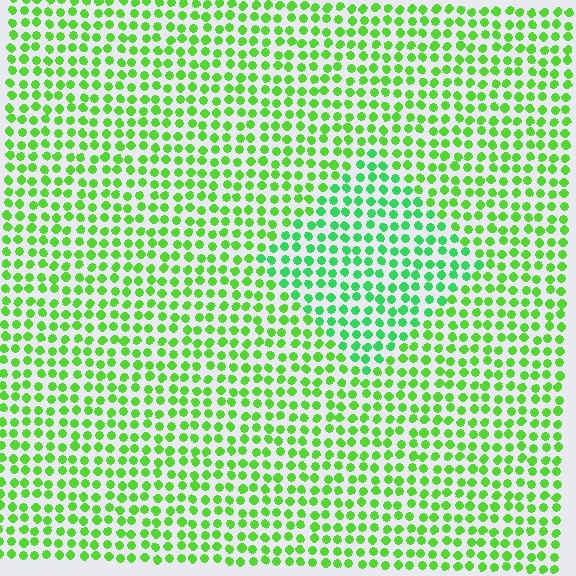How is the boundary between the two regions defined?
The boundary is defined purely by a slight shift in hue (about 29 degrees). Spacing, size, and orientation are identical on both sides.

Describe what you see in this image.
The image is filled with small lime elements in a uniform arrangement. A diamond-shaped region is visible where the elements are tinted to a slightly different hue, forming a subtle color boundary.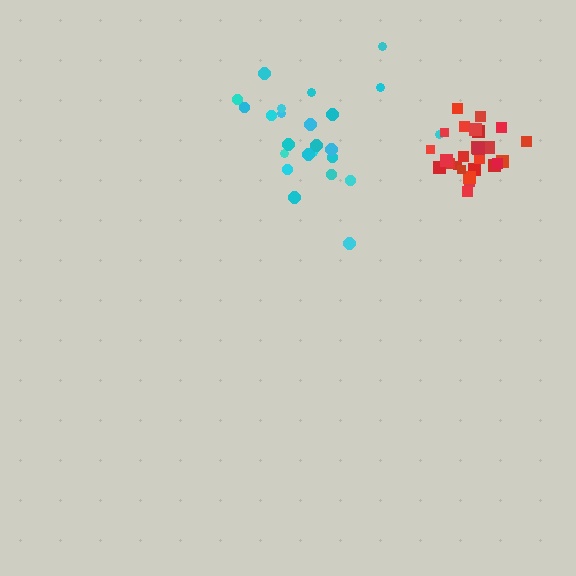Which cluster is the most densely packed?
Red.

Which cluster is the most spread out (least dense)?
Cyan.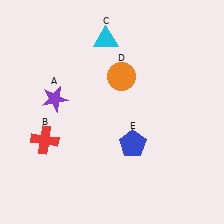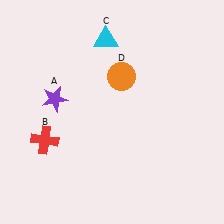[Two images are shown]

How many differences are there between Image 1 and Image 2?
There is 1 difference between the two images.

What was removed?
The blue pentagon (E) was removed in Image 2.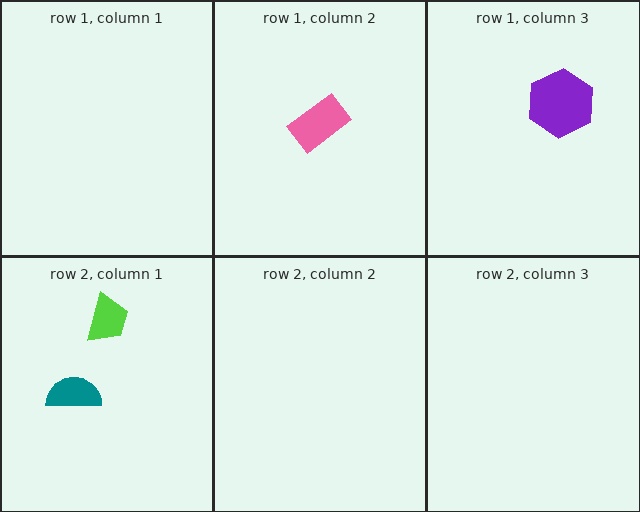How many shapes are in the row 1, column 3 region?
1.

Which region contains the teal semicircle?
The row 2, column 1 region.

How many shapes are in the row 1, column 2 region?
1.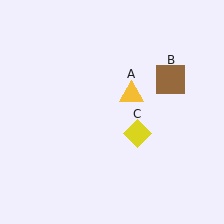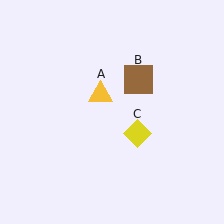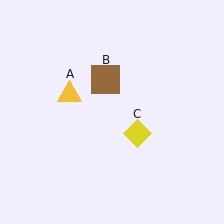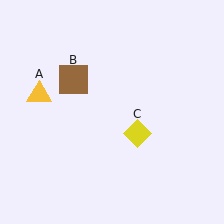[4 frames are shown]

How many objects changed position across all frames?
2 objects changed position: yellow triangle (object A), brown square (object B).